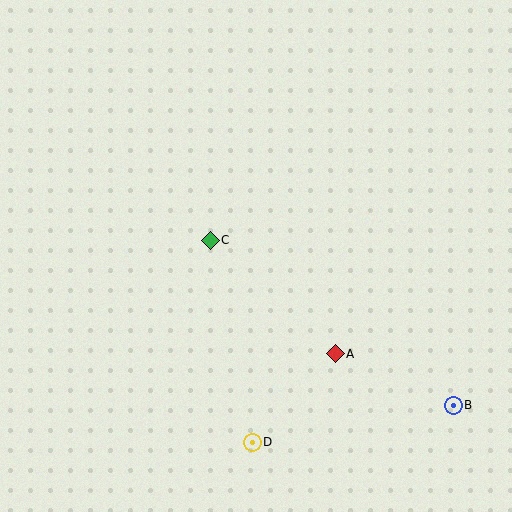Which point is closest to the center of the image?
Point C at (210, 240) is closest to the center.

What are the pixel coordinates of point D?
Point D is at (252, 442).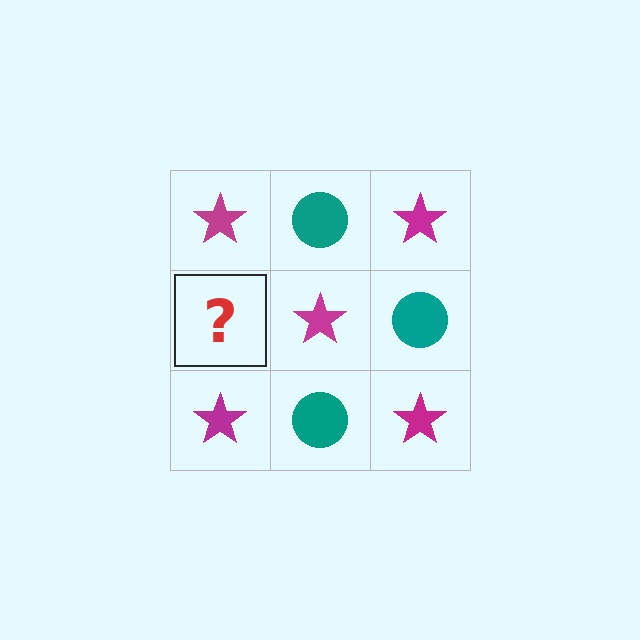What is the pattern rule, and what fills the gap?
The rule is that it alternates magenta star and teal circle in a checkerboard pattern. The gap should be filled with a teal circle.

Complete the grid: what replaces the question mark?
The question mark should be replaced with a teal circle.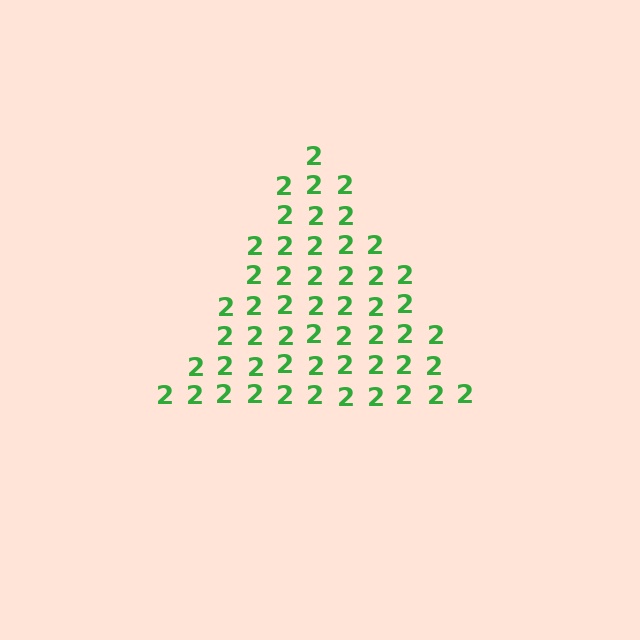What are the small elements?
The small elements are digit 2's.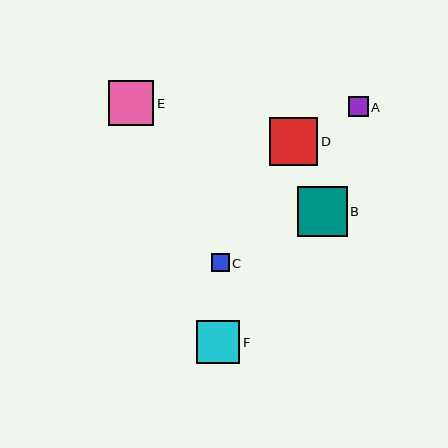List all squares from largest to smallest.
From largest to smallest: B, D, E, F, A, C.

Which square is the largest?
Square B is the largest with a size of approximately 50 pixels.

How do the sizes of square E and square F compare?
Square E and square F are approximately the same size.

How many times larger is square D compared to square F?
Square D is approximately 1.1 times the size of square F.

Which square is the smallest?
Square C is the smallest with a size of approximately 18 pixels.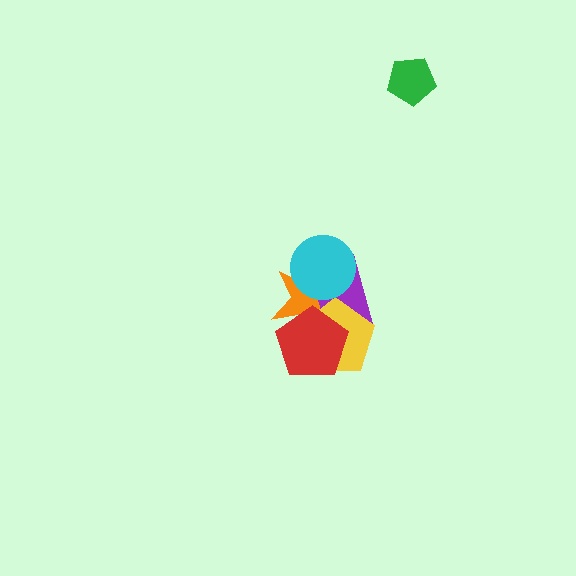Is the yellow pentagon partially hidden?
Yes, it is partially covered by another shape.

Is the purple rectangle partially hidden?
Yes, it is partially covered by another shape.